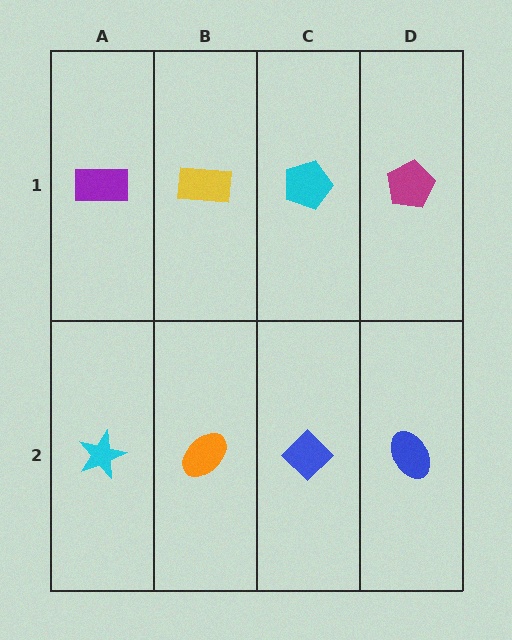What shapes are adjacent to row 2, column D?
A magenta pentagon (row 1, column D), a blue diamond (row 2, column C).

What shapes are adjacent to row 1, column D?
A blue ellipse (row 2, column D), a cyan pentagon (row 1, column C).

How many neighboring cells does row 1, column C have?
3.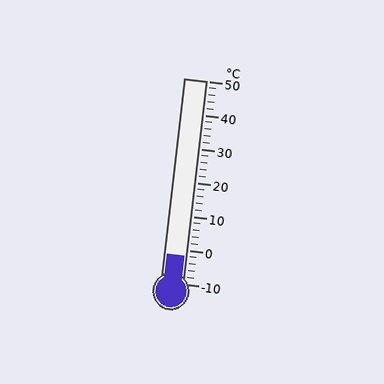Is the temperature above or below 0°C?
The temperature is below 0°C.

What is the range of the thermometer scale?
The thermometer scale ranges from -10°C to 50°C.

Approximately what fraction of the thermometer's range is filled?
The thermometer is filled to approximately 15% of its range.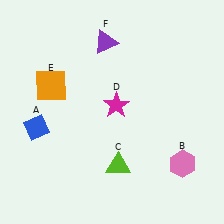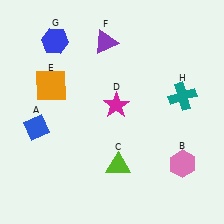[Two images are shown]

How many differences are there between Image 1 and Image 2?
There are 2 differences between the two images.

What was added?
A blue hexagon (G), a teal cross (H) were added in Image 2.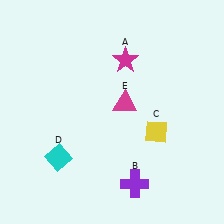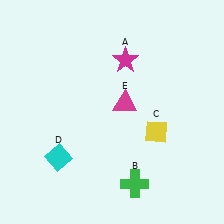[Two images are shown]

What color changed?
The cross (B) changed from purple in Image 1 to green in Image 2.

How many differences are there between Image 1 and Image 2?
There is 1 difference between the two images.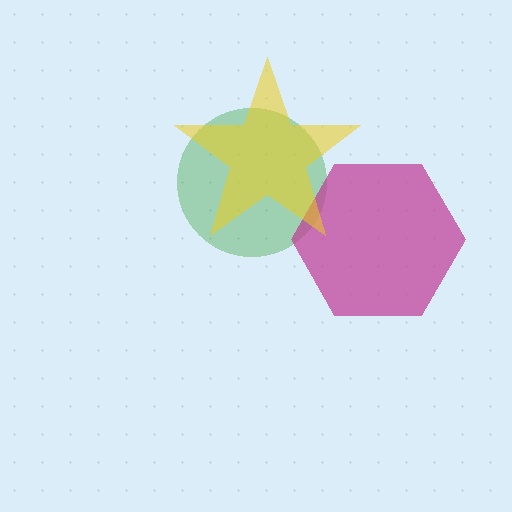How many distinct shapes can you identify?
There are 3 distinct shapes: a green circle, a magenta hexagon, a yellow star.